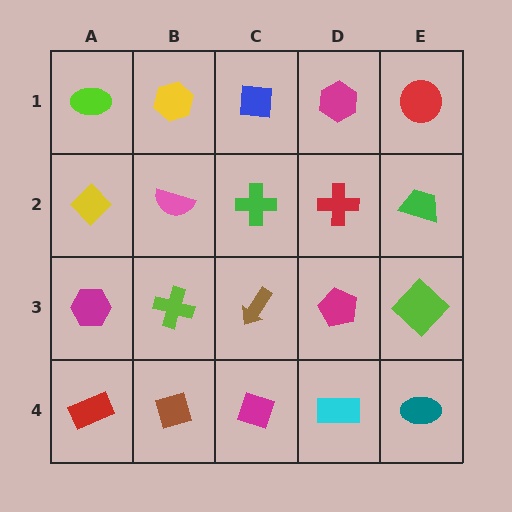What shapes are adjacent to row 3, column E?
A green trapezoid (row 2, column E), a teal ellipse (row 4, column E), a magenta pentagon (row 3, column D).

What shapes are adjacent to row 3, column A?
A yellow diamond (row 2, column A), a red rectangle (row 4, column A), a lime cross (row 3, column B).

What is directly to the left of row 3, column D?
A brown arrow.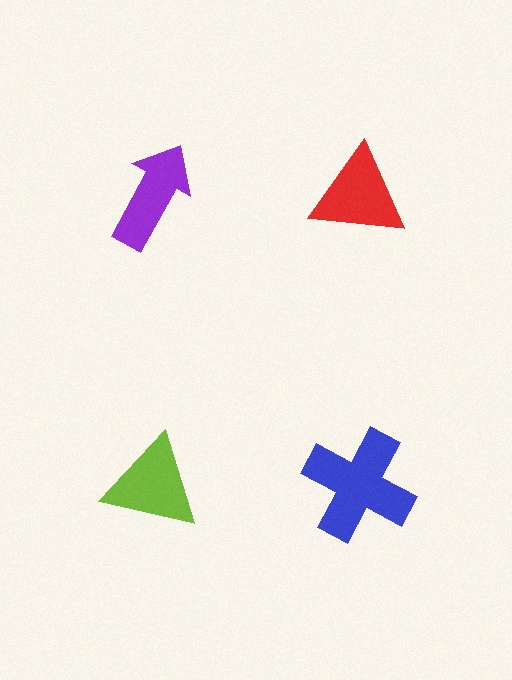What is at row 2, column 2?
A blue cross.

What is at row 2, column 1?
A lime triangle.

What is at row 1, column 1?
A purple arrow.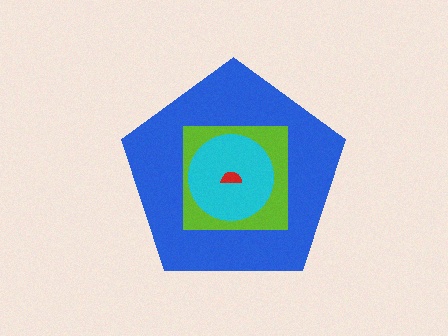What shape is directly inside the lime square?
The cyan circle.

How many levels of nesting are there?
4.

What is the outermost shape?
The blue pentagon.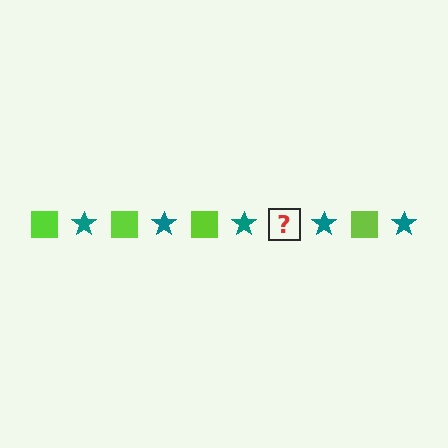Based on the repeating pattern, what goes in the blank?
The blank should be a lime square.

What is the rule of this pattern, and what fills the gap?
The rule is that the pattern alternates between lime square and teal star. The gap should be filled with a lime square.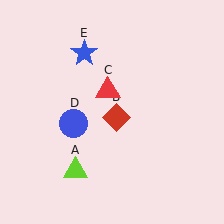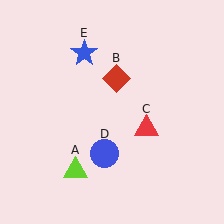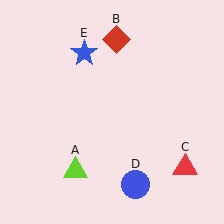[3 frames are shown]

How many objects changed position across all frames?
3 objects changed position: red diamond (object B), red triangle (object C), blue circle (object D).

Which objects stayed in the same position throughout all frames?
Lime triangle (object A) and blue star (object E) remained stationary.